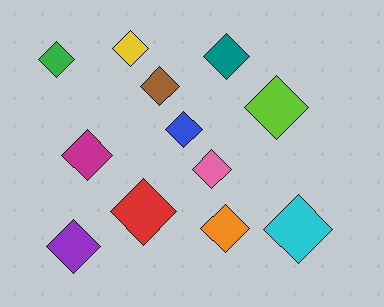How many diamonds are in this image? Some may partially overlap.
There are 12 diamonds.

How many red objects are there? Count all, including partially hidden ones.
There is 1 red object.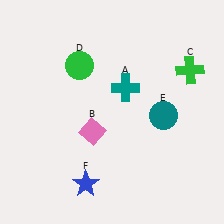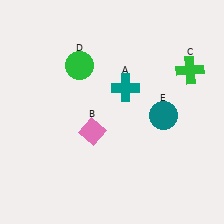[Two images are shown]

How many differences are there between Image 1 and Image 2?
There is 1 difference between the two images.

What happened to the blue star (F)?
The blue star (F) was removed in Image 2. It was in the bottom-left area of Image 1.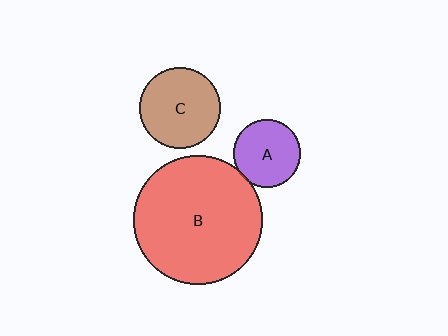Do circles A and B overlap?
Yes.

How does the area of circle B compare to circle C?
Approximately 2.5 times.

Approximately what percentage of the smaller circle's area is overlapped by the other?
Approximately 5%.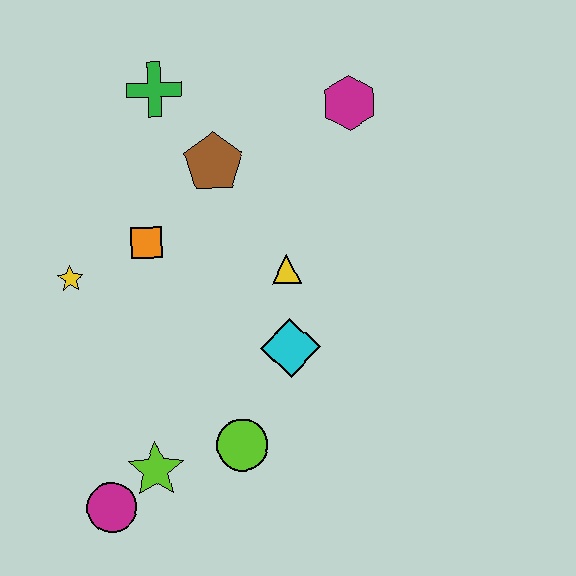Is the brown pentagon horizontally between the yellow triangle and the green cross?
Yes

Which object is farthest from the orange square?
The magenta circle is farthest from the orange square.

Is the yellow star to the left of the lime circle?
Yes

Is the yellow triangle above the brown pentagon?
No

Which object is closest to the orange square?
The yellow star is closest to the orange square.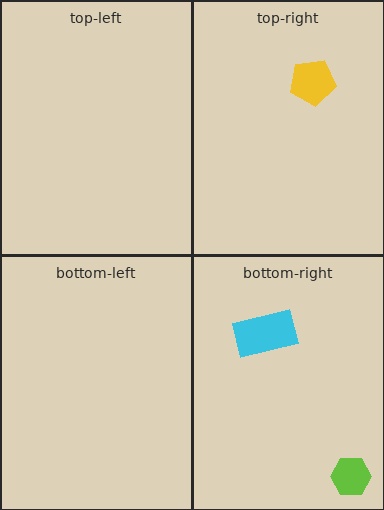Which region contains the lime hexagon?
The bottom-right region.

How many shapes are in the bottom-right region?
2.